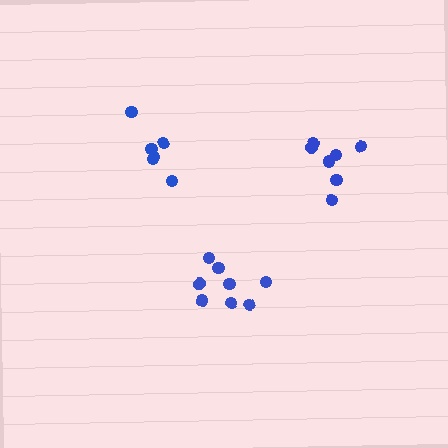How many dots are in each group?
Group 1: 7 dots, Group 2: 8 dots, Group 3: 6 dots (21 total).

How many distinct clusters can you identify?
There are 3 distinct clusters.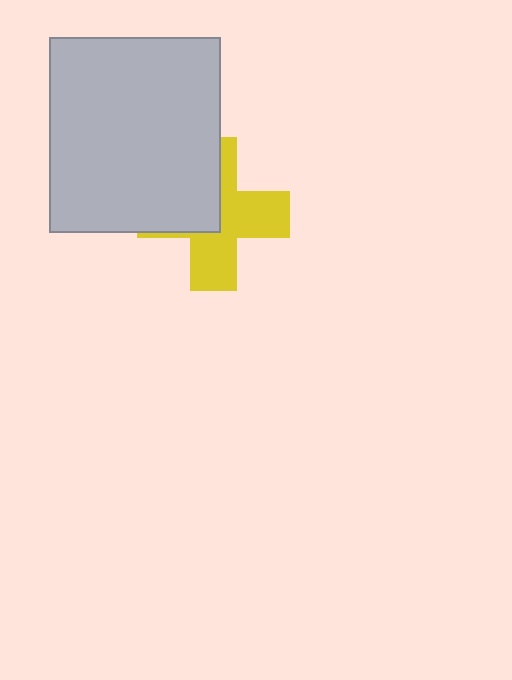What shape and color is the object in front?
The object in front is a light gray rectangle.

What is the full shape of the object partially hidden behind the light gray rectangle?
The partially hidden object is a yellow cross.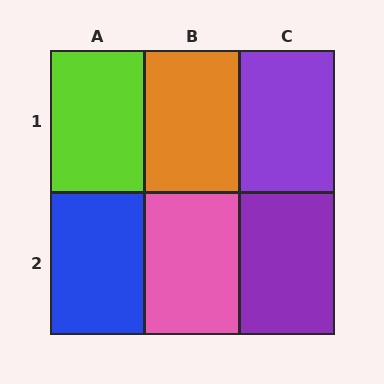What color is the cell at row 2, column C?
Purple.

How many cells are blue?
1 cell is blue.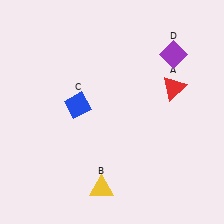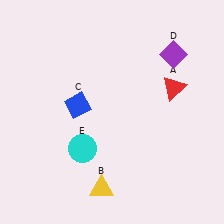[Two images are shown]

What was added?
A cyan circle (E) was added in Image 2.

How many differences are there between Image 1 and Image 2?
There is 1 difference between the two images.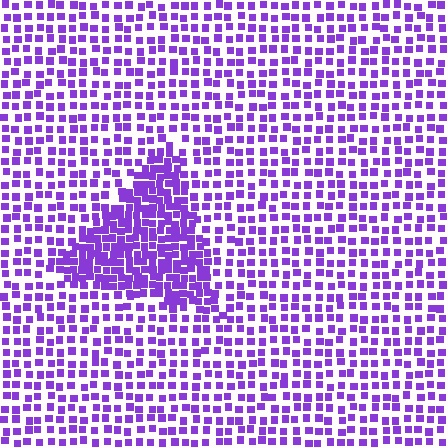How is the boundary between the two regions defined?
The boundary is defined by a change in element density (approximately 2.0x ratio). All elements are the same color, size, and shape.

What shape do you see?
I see a triangle.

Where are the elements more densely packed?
The elements are more densely packed inside the triangle boundary.